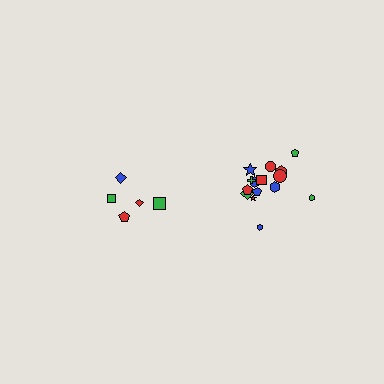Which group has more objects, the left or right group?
The right group.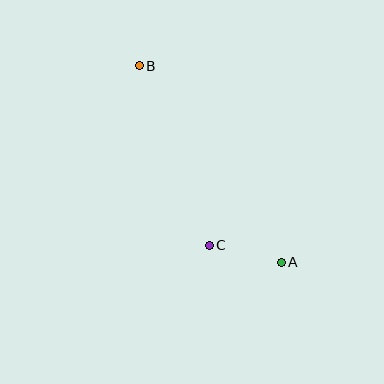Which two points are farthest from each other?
Points A and B are farthest from each other.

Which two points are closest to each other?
Points A and C are closest to each other.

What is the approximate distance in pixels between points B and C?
The distance between B and C is approximately 192 pixels.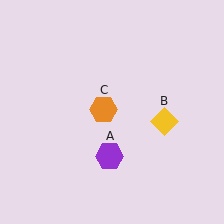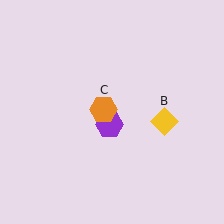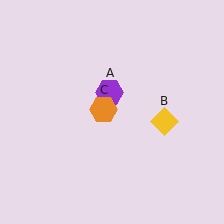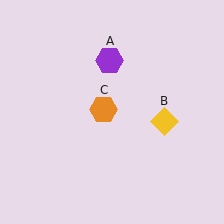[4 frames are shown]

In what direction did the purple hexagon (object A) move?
The purple hexagon (object A) moved up.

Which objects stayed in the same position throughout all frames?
Yellow diamond (object B) and orange hexagon (object C) remained stationary.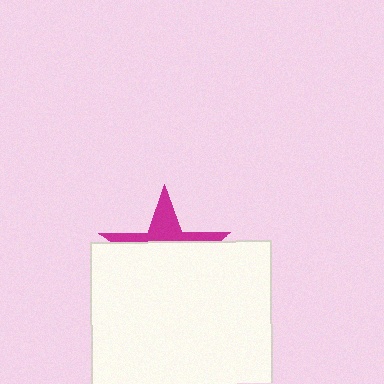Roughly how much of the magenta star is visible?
A small part of it is visible (roughly 35%).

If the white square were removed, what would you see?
You would see the complete magenta star.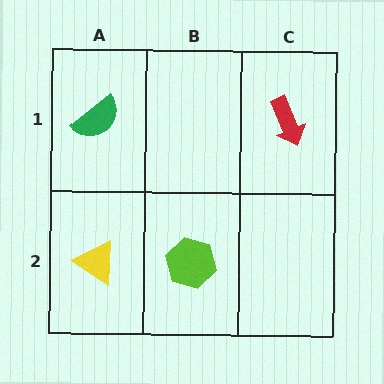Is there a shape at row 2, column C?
No, that cell is empty.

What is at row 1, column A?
A green semicircle.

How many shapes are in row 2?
2 shapes.